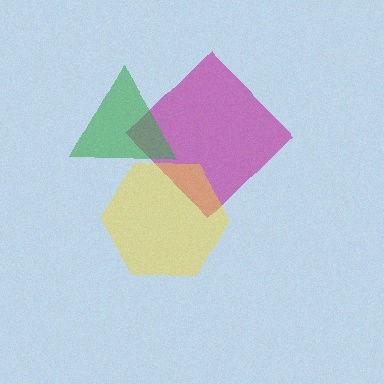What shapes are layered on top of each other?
The layered shapes are: a magenta diamond, a green triangle, a yellow hexagon.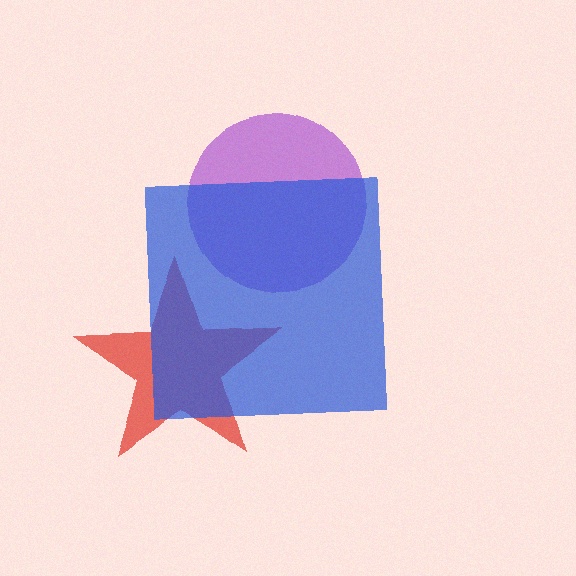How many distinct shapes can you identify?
There are 3 distinct shapes: a purple circle, a red star, a blue square.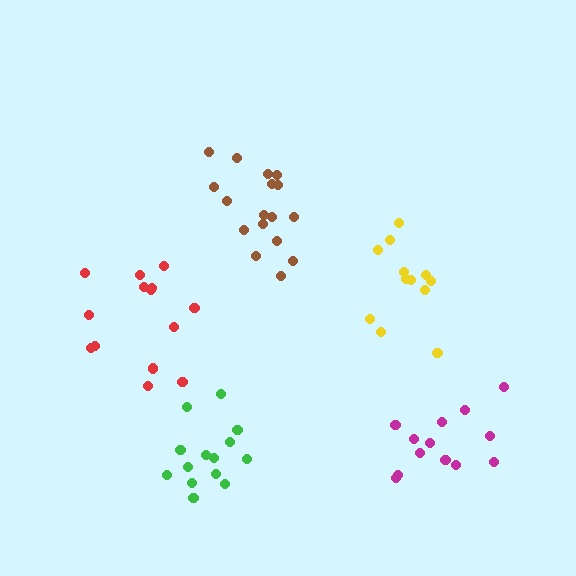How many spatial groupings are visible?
There are 5 spatial groupings.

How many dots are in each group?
Group 1: 12 dots, Group 2: 14 dots, Group 3: 17 dots, Group 4: 14 dots, Group 5: 14 dots (71 total).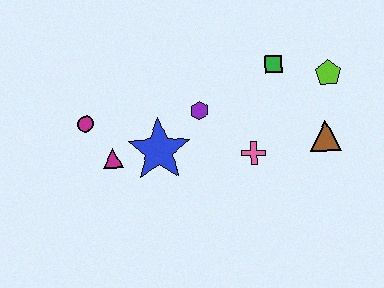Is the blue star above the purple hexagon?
No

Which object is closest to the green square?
The lime pentagon is closest to the green square.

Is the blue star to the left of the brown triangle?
Yes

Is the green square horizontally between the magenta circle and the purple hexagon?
No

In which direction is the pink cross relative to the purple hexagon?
The pink cross is to the right of the purple hexagon.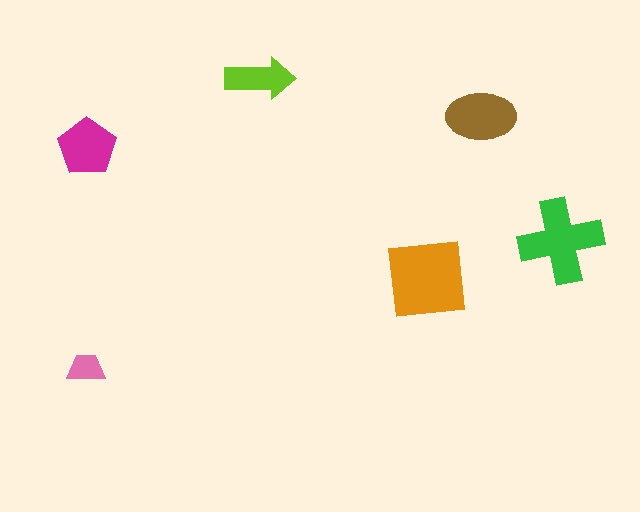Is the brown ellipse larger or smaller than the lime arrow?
Larger.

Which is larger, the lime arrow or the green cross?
The green cross.